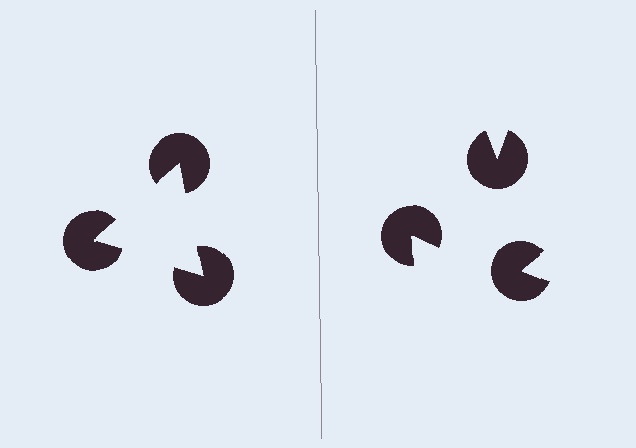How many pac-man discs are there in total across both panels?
6 — 3 on each side.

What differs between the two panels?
The pac-man discs are positioned identically on both sides; only the wedge orientations differ. On the left they align to a triangle; on the right they are misaligned.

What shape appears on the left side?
An illusory triangle.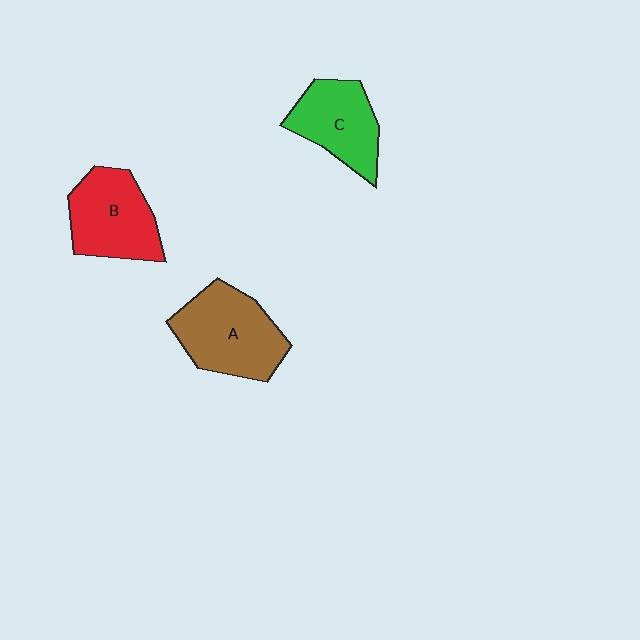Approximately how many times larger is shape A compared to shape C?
Approximately 1.3 times.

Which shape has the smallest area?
Shape C (green).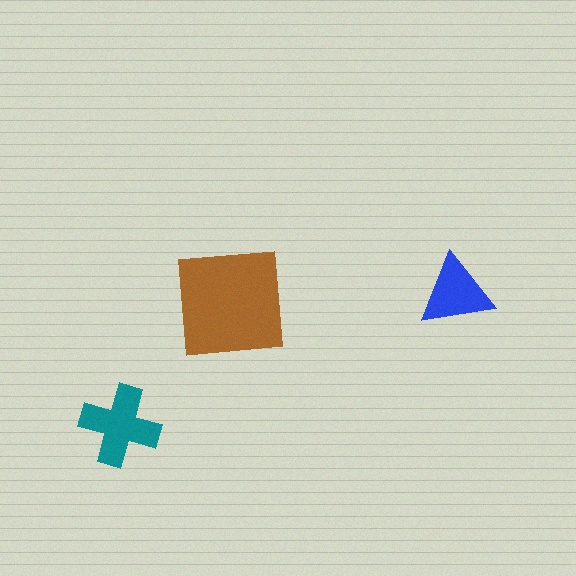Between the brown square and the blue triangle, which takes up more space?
The brown square.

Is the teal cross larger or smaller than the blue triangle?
Larger.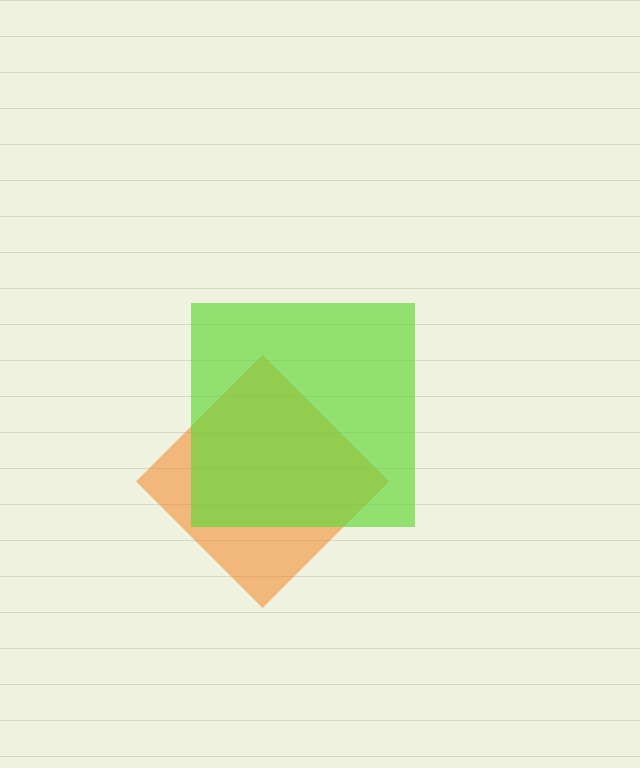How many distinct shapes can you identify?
There are 2 distinct shapes: an orange diamond, a lime square.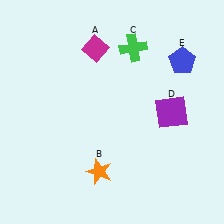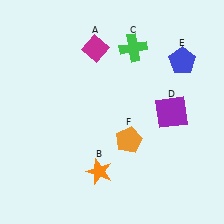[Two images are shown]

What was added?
An orange pentagon (F) was added in Image 2.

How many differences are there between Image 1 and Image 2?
There is 1 difference between the two images.